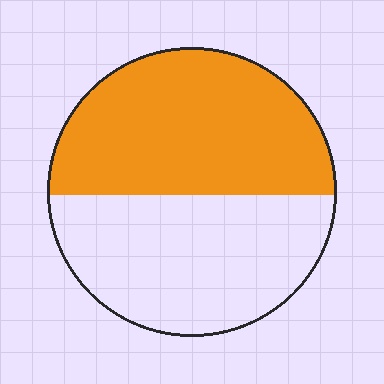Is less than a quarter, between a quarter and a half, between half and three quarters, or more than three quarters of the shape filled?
Between half and three quarters.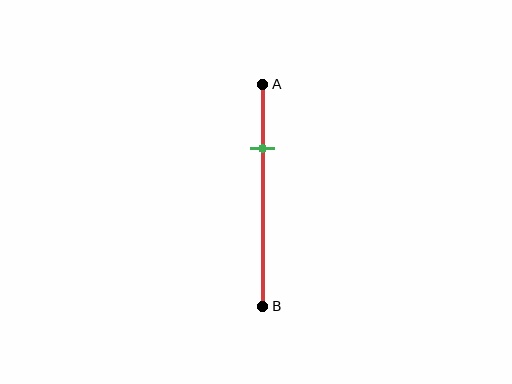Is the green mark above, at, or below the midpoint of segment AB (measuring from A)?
The green mark is above the midpoint of segment AB.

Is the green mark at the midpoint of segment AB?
No, the mark is at about 30% from A, not at the 50% midpoint.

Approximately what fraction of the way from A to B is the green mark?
The green mark is approximately 30% of the way from A to B.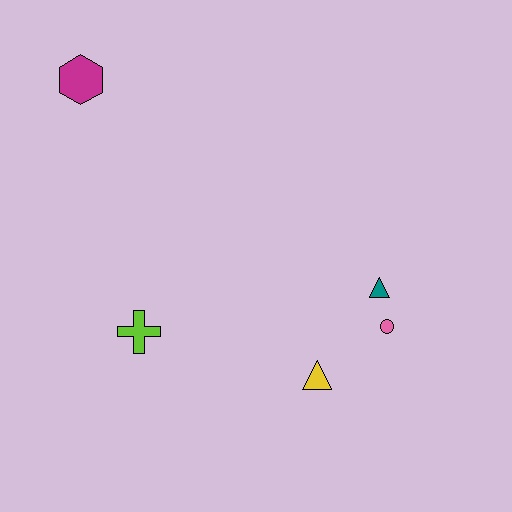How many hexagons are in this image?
There is 1 hexagon.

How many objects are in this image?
There are 5 objects.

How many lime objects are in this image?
There is 1 lime object.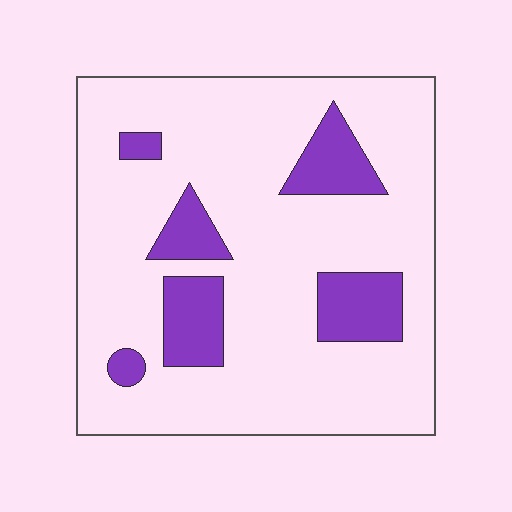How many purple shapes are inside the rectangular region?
6.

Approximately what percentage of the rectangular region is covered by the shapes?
Approximately 20%.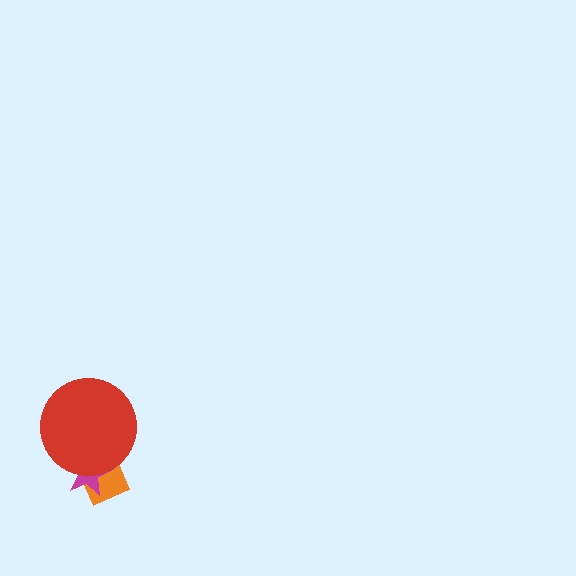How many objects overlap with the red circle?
2 objects overlap with the red circle.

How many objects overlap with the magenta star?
2 objects overlap with the magenta star.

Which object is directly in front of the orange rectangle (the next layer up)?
The magenta star is directly in front of the orange rectangle.